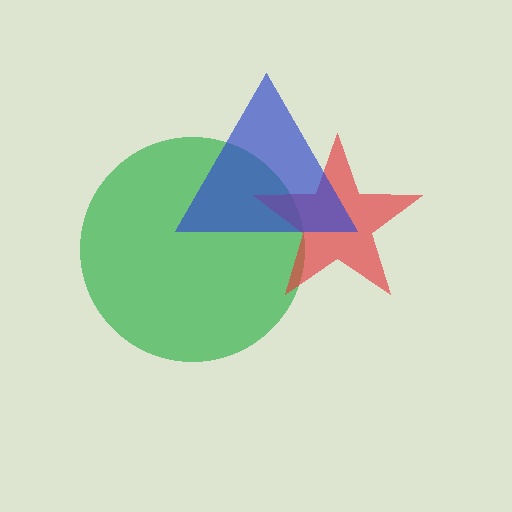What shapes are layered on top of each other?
The layered shapes are: a green circle, a red star, a blue triangle.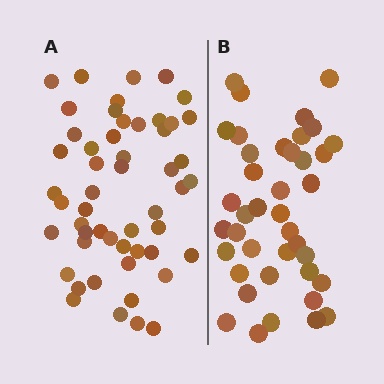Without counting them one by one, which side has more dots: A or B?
Region A (the left region) has more dots.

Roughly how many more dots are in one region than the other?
Region A has roughly 12 or so more dots than region B.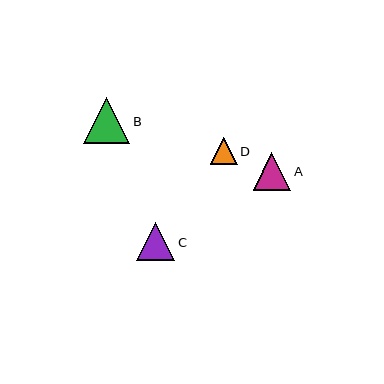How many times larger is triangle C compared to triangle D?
Triangle C is approximately 1.4 times the size of triangle D.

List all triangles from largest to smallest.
From largest to smallest: B, C, A, D.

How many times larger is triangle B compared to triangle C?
Triangle B is approximately 1.2 times the size of triangle C.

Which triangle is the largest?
Triangle B is the largest with a size of approximately 47 pixels.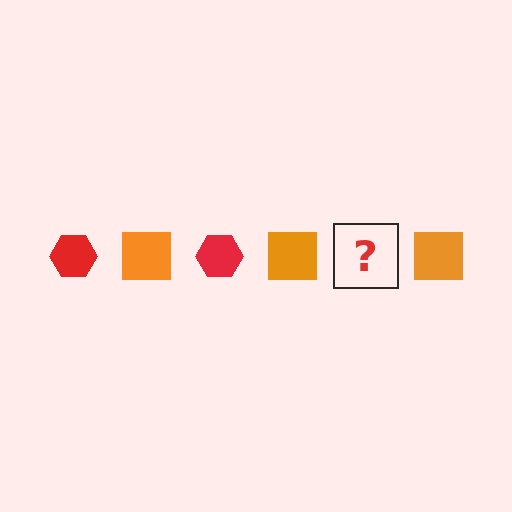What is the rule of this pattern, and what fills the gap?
The rule is that the pattern alternates between red hexagon and orange square. The gap should be filled with a red hexagon.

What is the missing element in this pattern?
The missing element is a red hexagon.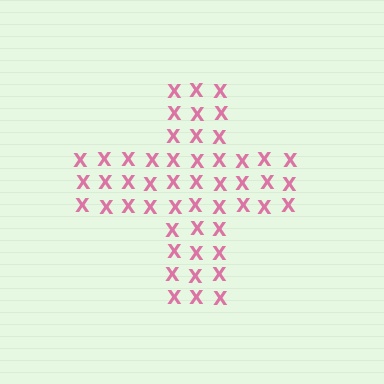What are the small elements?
The small elements are letter X's.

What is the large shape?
The large shape is a cross.